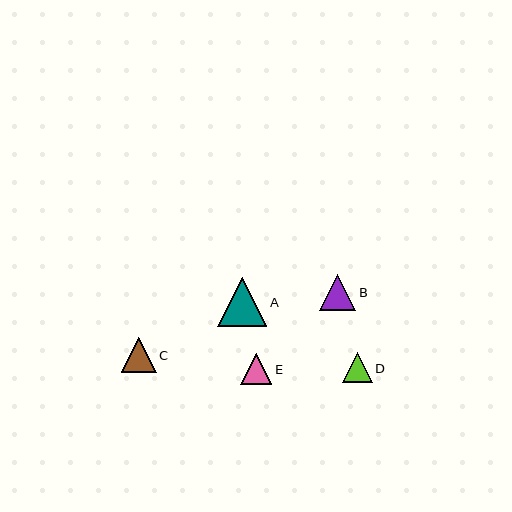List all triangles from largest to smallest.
From largest to smallest: A, B, C, E, D.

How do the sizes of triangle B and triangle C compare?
Triangle B and triangle C are approximately the same size.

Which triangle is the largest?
Triangle A is the largest with a size of approximately 49 pixels.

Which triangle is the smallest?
Triangle D is the smallest with a size of approximately 30 pixels.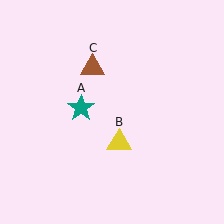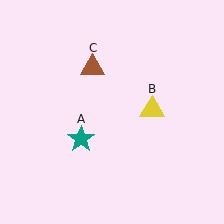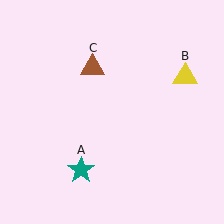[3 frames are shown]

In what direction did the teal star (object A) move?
The teal star (object A) moved down.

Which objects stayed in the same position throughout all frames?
Brown triangle (object C) remained stationary.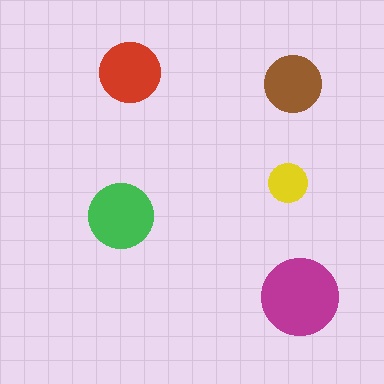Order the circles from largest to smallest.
the magenta one, the green one, the red one, the brown one, the yellow one.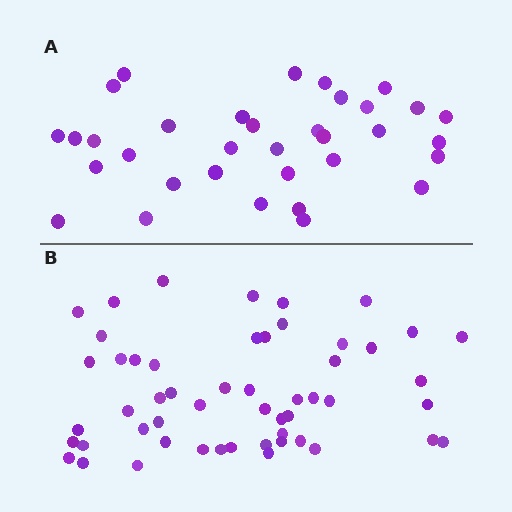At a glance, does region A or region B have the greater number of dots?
Region B (the bottom region) has more dots.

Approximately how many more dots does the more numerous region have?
Region B has approximately 20 more dots than region A.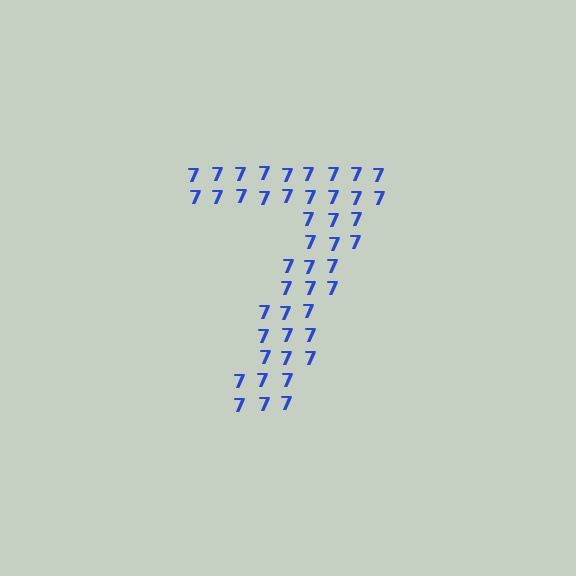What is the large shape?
The large shape is the digit 7.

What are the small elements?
The small elements are digit 7's.